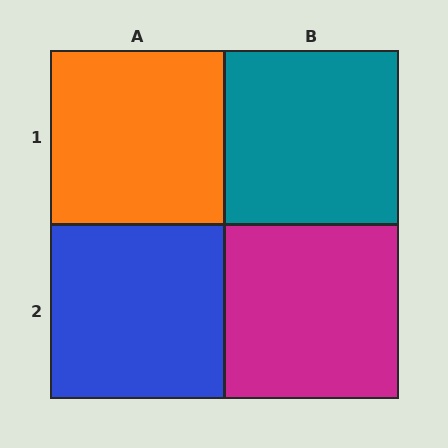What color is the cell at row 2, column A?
Blue.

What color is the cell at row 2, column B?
Magenta.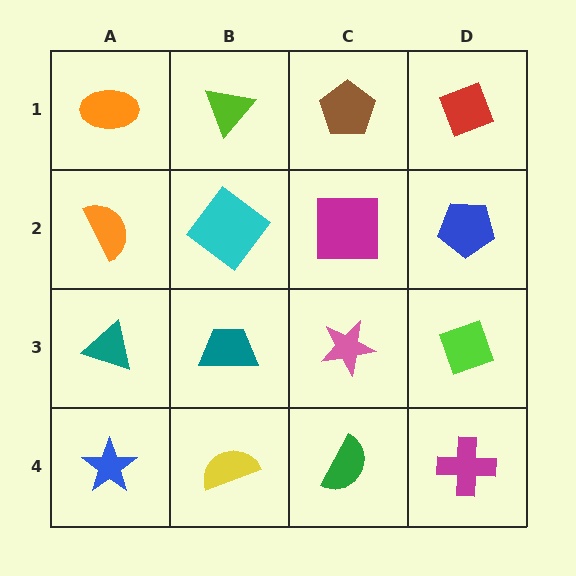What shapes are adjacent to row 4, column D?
A lime diamond (row 3, column D), a green semicircle (row 4, column C).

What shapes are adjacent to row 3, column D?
A blue pentagon (row 2, column D), a magenta cross (row 4, column D), a pink star (row 3, column C).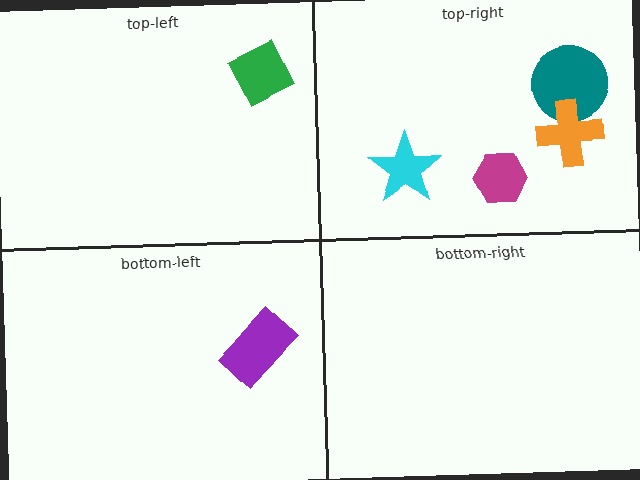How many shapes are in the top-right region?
4.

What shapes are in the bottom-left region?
The purple rectangle.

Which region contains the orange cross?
The top-right region.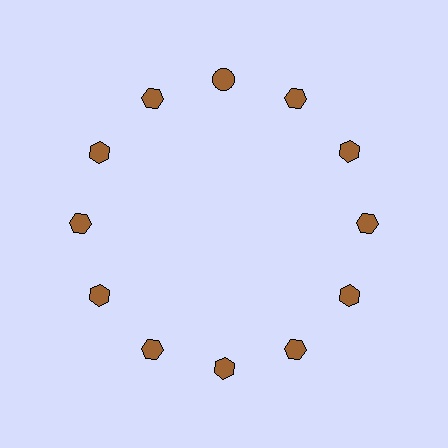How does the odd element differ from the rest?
It has a different shape: circle instead of hexagon.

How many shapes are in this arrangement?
There are 12 shapes arranged in a ring pattern.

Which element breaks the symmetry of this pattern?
The brown circle at roughly the 12 o'clock position breaks the symmetry. All other shapes are brown hexagons.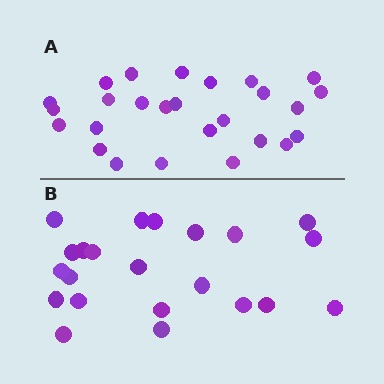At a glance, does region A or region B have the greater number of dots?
Region A (the top region) has more dots.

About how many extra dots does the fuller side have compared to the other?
Region A has about 4 more dots than region B.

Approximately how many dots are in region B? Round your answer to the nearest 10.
About 20 dots. (The exact count is 22, which rounds to 20.)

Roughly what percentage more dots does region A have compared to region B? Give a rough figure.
About 20% more.